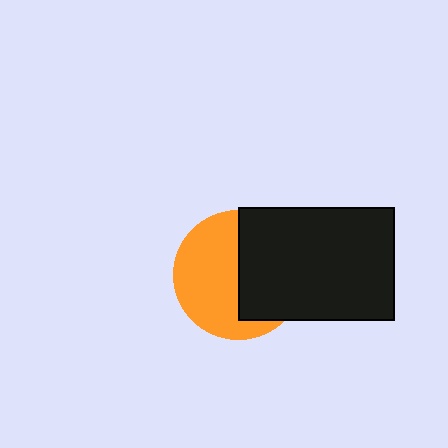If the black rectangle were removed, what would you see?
You would see the complete orange circle.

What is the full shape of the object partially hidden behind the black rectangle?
The partially hidden object is an orange circle.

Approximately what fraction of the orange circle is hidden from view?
Roughly 47% of the orange circle is hidden behind the black rectangle.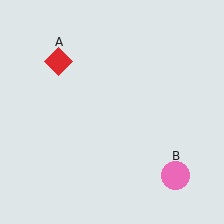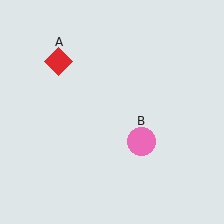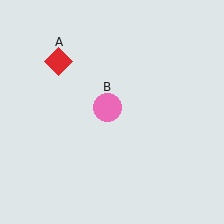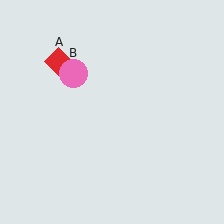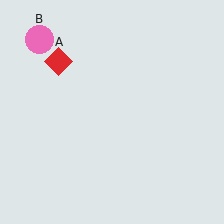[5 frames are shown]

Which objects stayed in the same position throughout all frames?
Red diamond (object A) remained stationary.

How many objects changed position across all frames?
1 object changed position: pink circle (object B).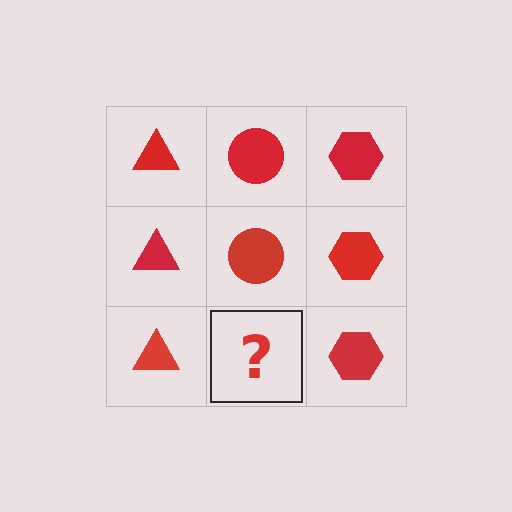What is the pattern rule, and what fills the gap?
The rule is that each column has a consistent shape. The gap should be filled with a red circle.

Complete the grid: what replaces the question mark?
The question mark should be replaced with a red circle.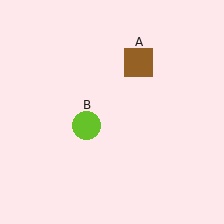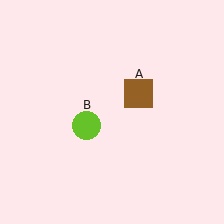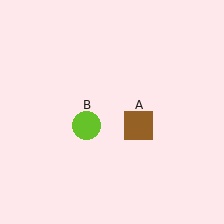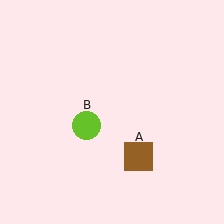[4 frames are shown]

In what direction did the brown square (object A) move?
The brown square (object A) moved down.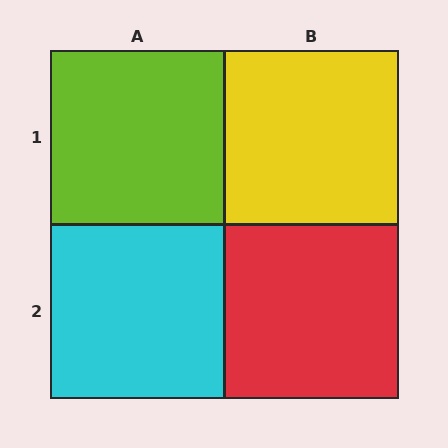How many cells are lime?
1 cell is lime.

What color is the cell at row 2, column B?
Red.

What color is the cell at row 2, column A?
Cyan.